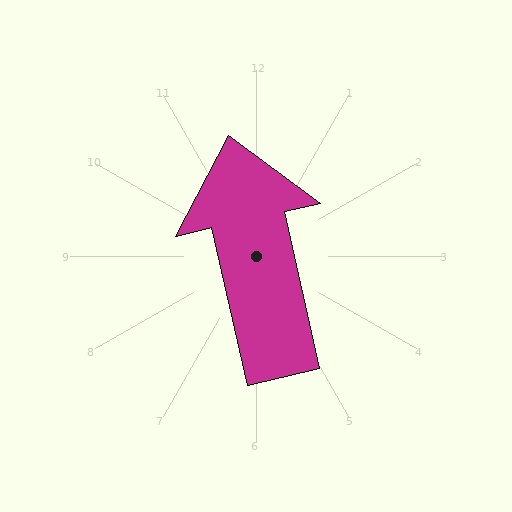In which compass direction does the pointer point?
North.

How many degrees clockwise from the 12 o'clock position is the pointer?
Approximately 347 degrees.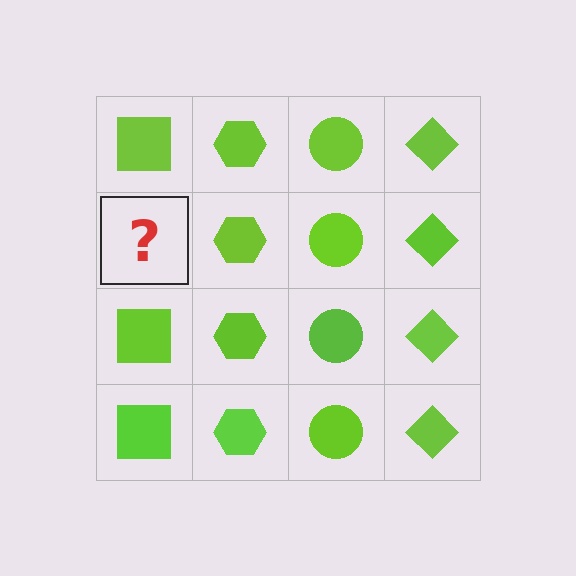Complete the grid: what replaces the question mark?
The question mark should be replaced with a lime square.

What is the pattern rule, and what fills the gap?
The rule is that each column has a consistent shape. The gap should be filled with a lime square.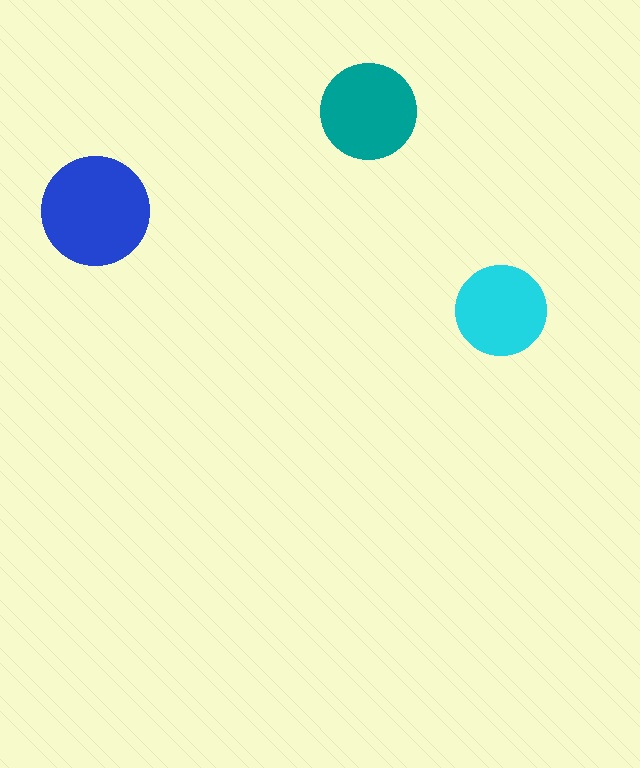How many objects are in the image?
There are 3 objects in the image.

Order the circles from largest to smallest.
the blue one, the teal one, the cyan one.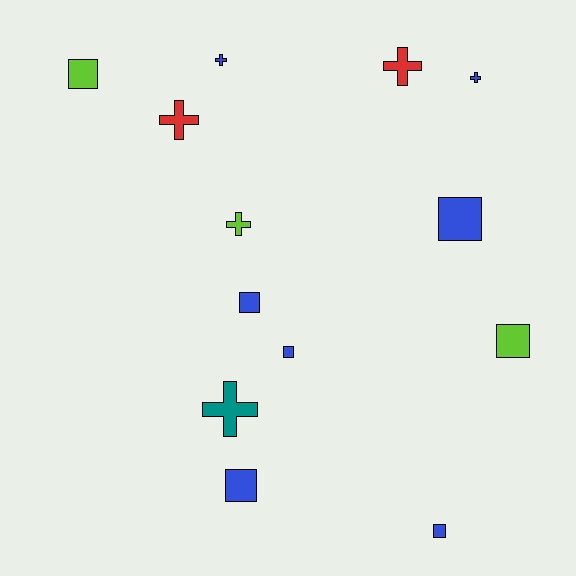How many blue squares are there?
There are 5 blue squares.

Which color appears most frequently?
Blue, with 7 objects.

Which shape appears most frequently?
Square, with 7 objects.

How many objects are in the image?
There are 13 objects.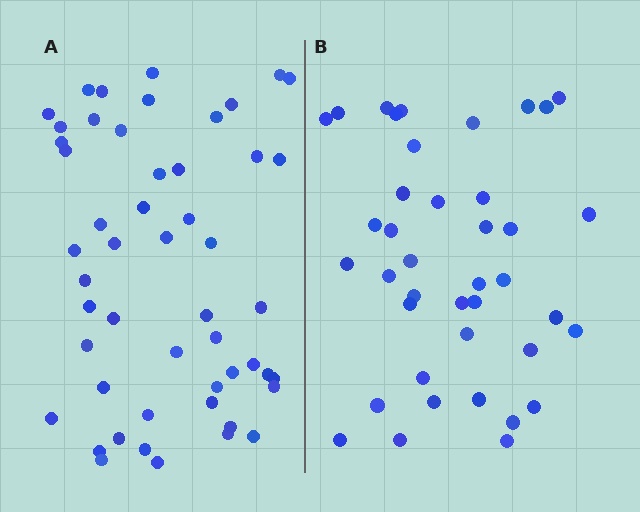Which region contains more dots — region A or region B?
Region A (the left region) has more dots.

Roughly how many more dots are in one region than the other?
Region A has roughly 12 or so more dots than region B.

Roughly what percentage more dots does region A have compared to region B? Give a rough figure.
About 30% more.